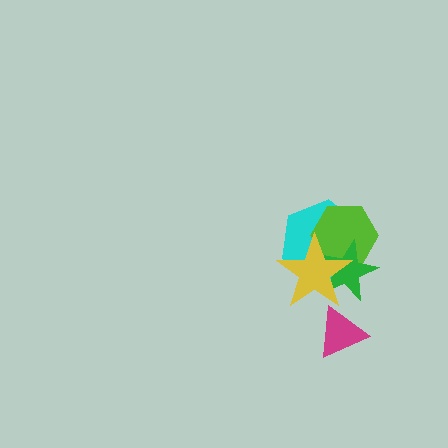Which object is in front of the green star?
The yellow star is in front of the green star.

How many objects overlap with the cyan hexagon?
3 objects overlap with the cyan hexagon.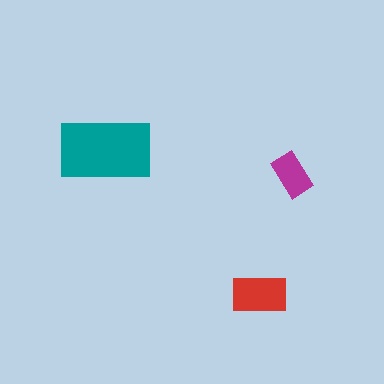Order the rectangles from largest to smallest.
the teal one, the red one, the magenta one.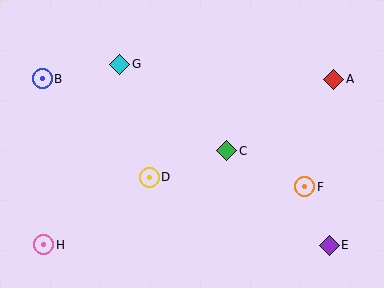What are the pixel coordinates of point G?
Point G is at (120, 64).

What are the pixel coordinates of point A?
Point A is at (334, 79).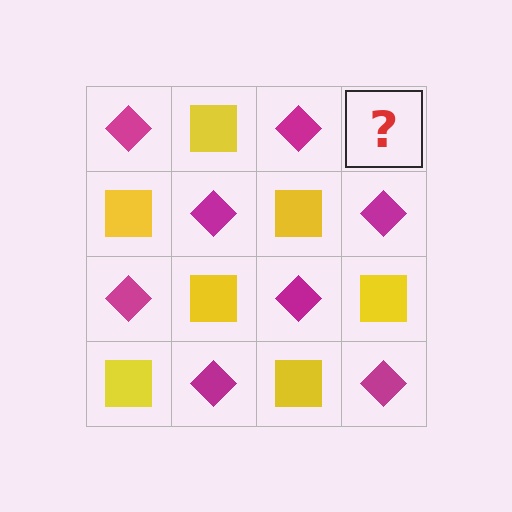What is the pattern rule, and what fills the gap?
The rule is that it alternates magenta diamond and yellow square in a checkerboard pattern. The gap should be filled with a yellow square.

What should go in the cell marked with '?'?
The missing cell should contain a yellow square.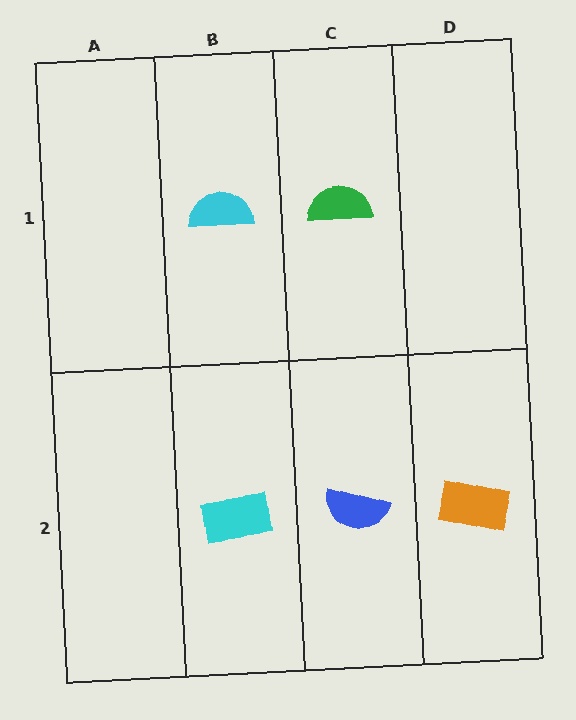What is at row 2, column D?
An orange rectangle.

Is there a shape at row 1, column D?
No, that cell is empty.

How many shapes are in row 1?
2 shapes.